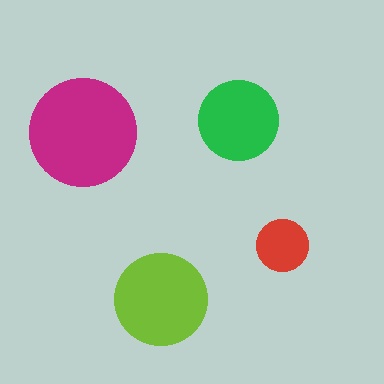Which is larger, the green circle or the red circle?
The green one.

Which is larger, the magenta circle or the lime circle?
The magenta one.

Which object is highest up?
The green circle is topmost.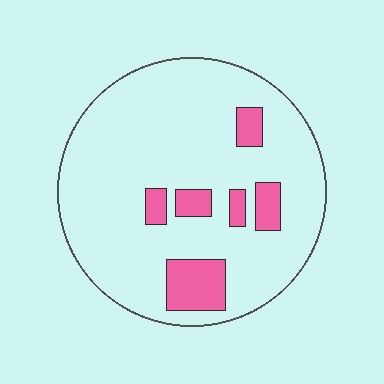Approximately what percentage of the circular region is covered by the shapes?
Approximately 15%.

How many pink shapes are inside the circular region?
6.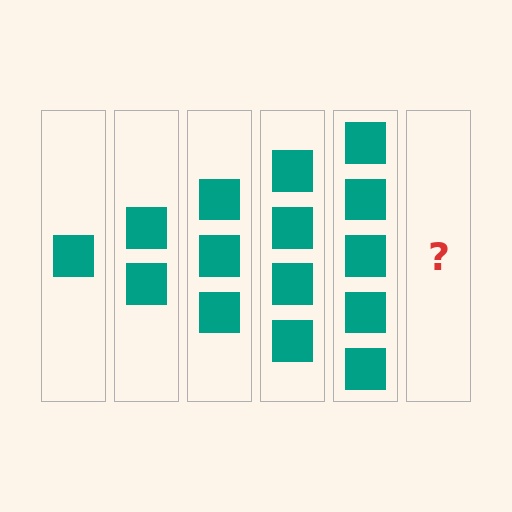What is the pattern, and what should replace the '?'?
The pattern is that each step adds one more square. The '?' should be 6 squares.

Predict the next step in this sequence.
The next step is 6 squares.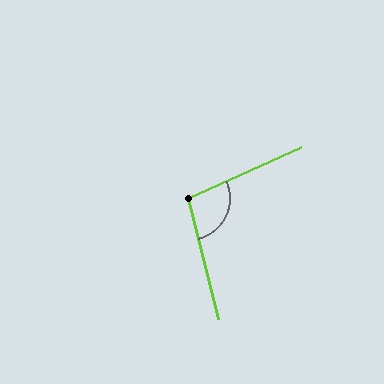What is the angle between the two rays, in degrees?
Approximately 100 degrees.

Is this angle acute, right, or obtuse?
It is obtuse.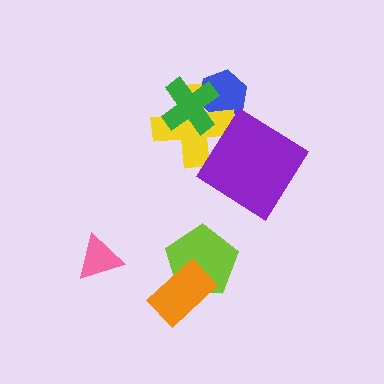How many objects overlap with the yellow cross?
3 objects overlap with the yellow cross.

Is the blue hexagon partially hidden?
Yes, it is partially covered by another shape.